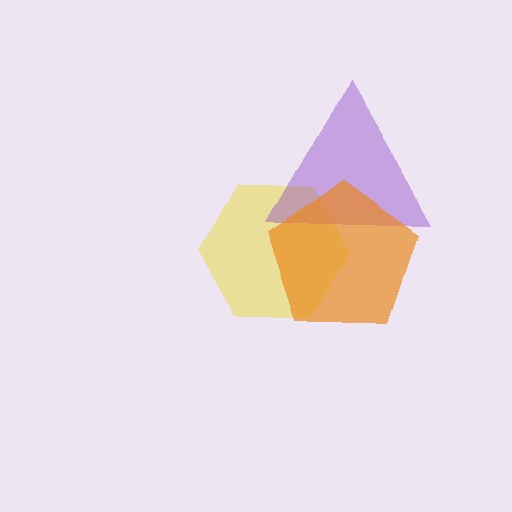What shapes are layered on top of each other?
The layered shapes are: a yellow hexagon, a purple triangle, an orange pentagon.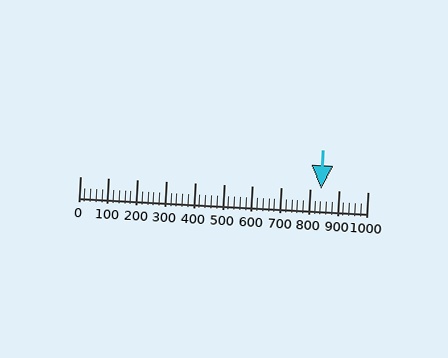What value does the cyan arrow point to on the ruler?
The cyan arrow points to approximately 840.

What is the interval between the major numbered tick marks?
The major tick marks are spaced 100 units apart.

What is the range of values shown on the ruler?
The ruler shows values from 0 to 1000.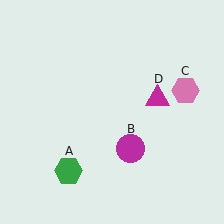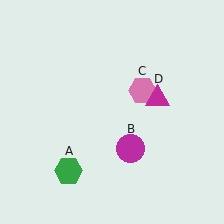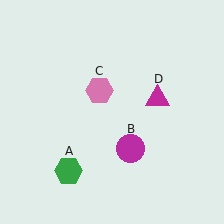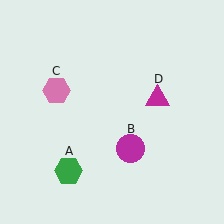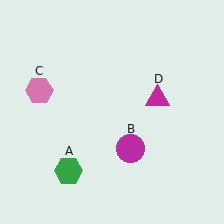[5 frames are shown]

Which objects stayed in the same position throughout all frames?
Green hexagon (object A) and magenta circle (object B) and magenta triangle (object D) remained stationary.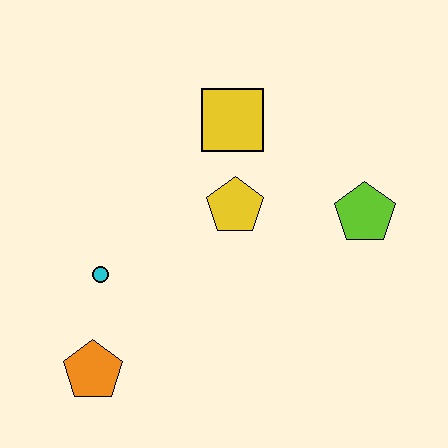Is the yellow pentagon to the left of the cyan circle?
No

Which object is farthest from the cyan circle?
The lime pentagon is farthest from the cyan circle.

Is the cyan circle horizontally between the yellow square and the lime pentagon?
No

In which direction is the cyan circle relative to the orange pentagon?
The cyan circle is above the orange pentagon.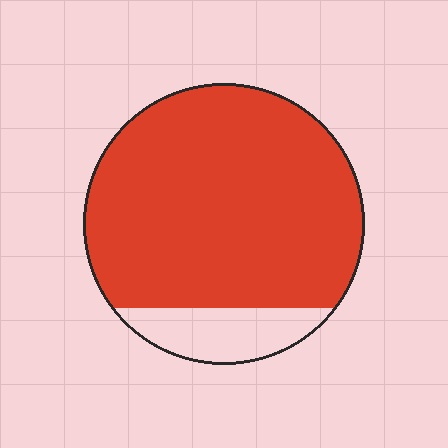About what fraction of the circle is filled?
About seven eighths (7/8).